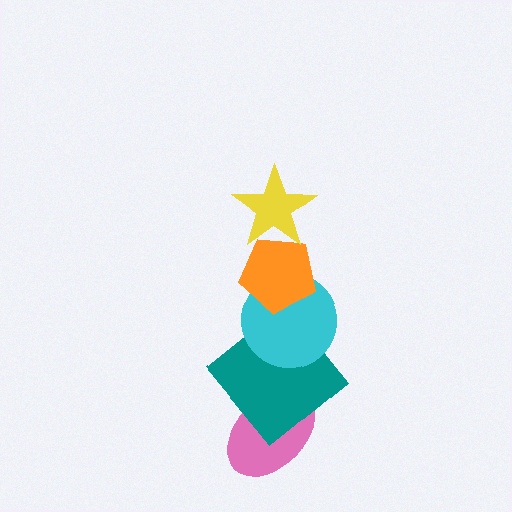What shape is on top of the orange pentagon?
The yellow star is on top of the orange pentagon.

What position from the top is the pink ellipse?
The pink ellipse is 5th from the top.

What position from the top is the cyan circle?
The cyan circle is 3rd from the top.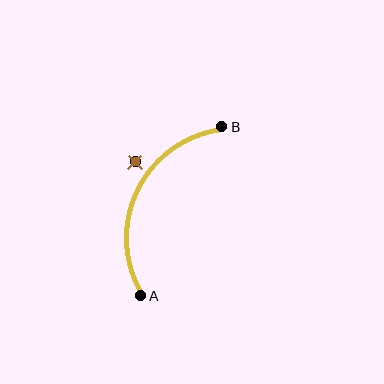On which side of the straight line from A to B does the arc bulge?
The arc bulges to the left of the straight line connecting A and B.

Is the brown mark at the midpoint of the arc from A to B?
No — the brown mark does not lie on the arc at all. It sits slightly outside the curve.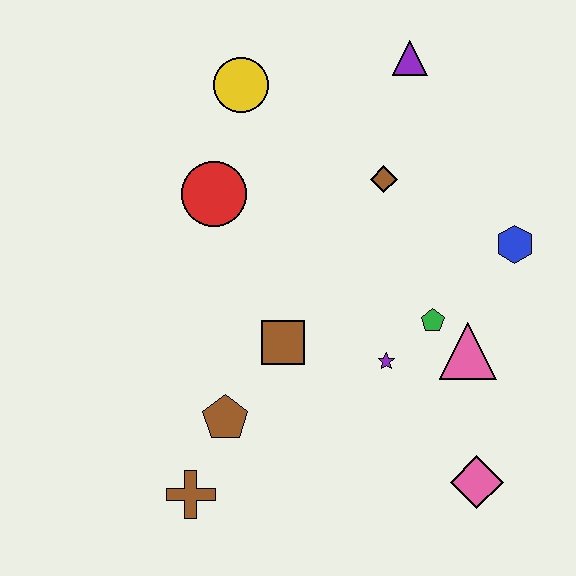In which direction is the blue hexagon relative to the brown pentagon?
The blue hexagon is to the right of the brown pentagon.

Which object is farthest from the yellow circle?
The pink diamond is farthest from the yellow circle.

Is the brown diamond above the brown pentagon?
Yes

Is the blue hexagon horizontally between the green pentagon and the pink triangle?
No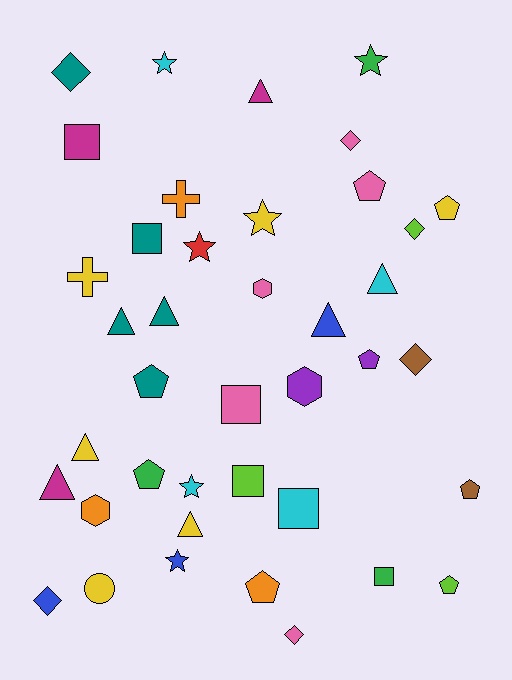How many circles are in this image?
There is 1 circle.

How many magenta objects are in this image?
There are 3 magenta objects.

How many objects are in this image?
There are 40 objects.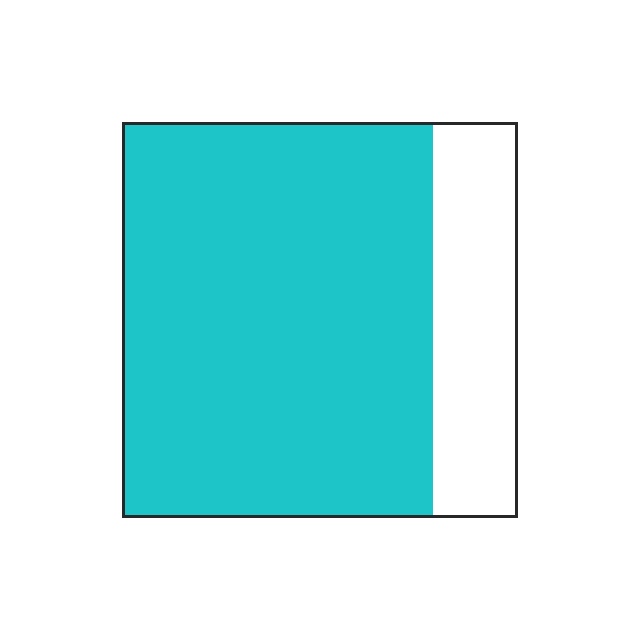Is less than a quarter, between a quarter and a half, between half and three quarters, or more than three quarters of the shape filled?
More than three quarters.